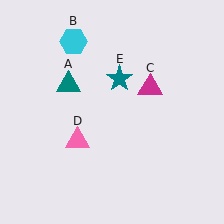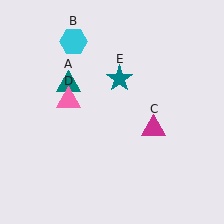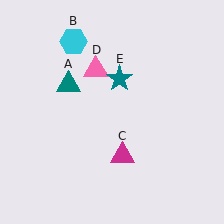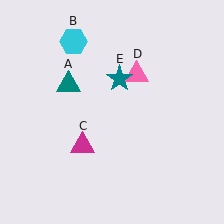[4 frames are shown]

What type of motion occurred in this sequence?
The magenta triangle (object C), pink triangle (object D) rotated clockwise around the center of the scene.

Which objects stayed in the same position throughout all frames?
Teal triangle (object A) and cyan hexagon (object B) and teal star (object E) remained stationary.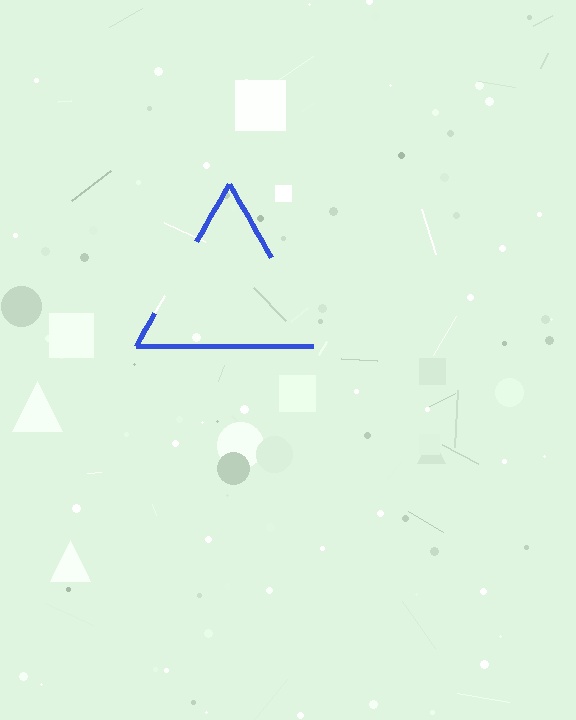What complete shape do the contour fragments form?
The contour fragments form a triangle.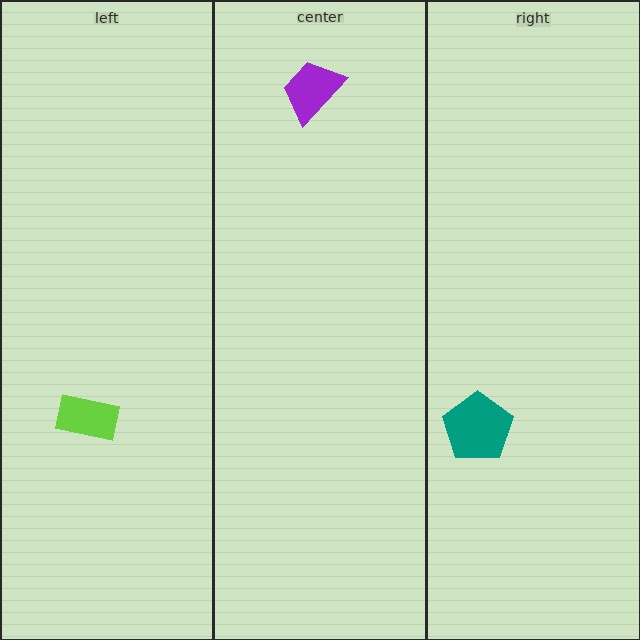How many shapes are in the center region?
1.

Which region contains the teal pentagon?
The right region.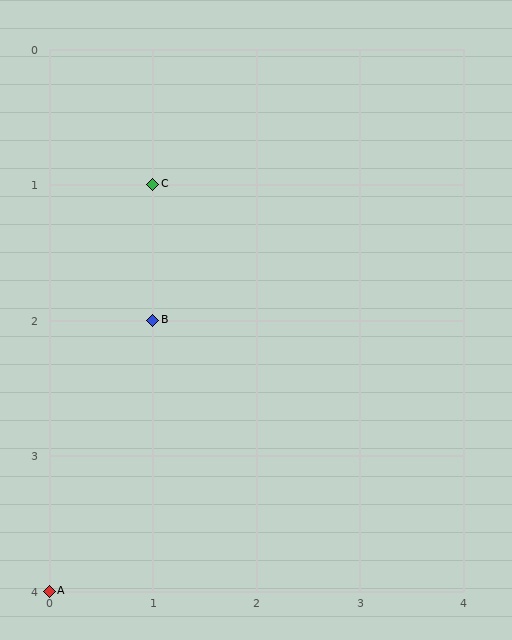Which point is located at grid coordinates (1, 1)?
Point C is at (1, 1).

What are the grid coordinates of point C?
Point C is at grid coordinates (1, 1).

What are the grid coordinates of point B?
Point B is at grid coordinates (1, 2).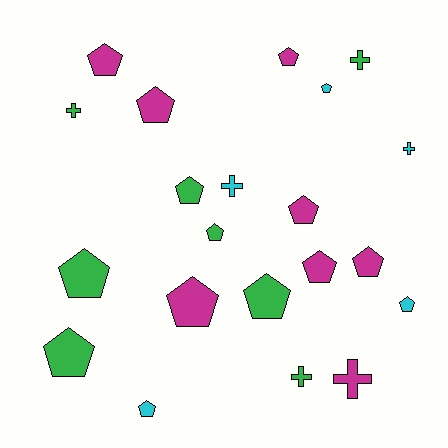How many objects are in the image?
There are 21 objects.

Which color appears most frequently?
Green, with 8 objects.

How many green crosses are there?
There are 3 green crosses.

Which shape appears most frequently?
Pentagon, with 15 objects.